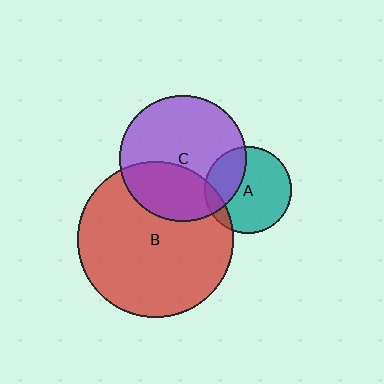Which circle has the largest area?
Circle B (red).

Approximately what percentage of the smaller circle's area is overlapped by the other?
Approximately 10%.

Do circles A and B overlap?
Yes.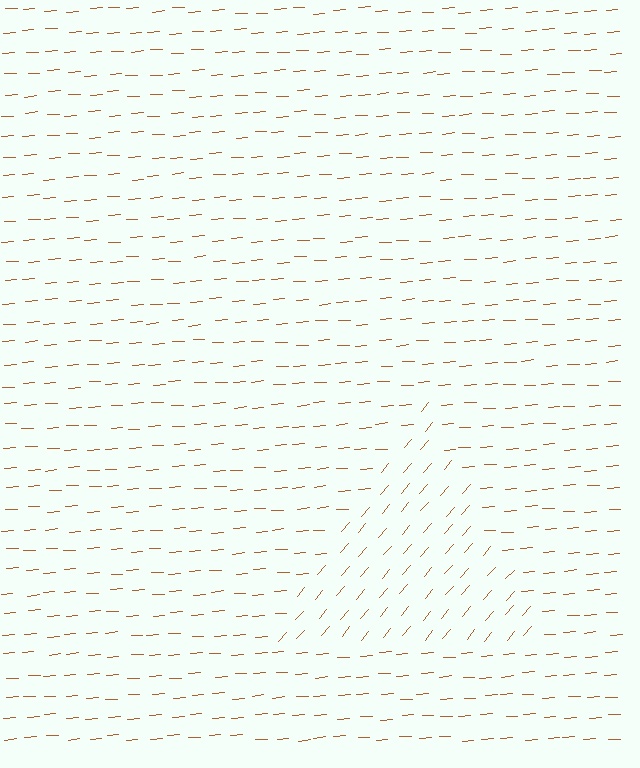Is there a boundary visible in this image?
Yes, there is a texture boundary formed by a change in line orientation.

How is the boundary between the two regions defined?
The boundary is defined purely by a change in line orientation (approximately 45 degrees difference). All lines are the same color and thickness.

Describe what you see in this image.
The image is filled with small brown line segments. A triangle region in the image has lines oriented differently from the surrounding lines, creating a visible texture boundary.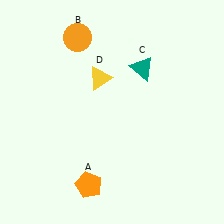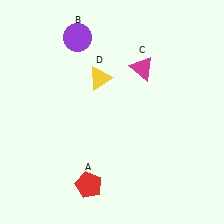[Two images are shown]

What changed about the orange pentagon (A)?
In Image 1, A is orange. In Image 2, it changed to red.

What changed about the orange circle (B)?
In Image 1, B is orange. In Image 2, it changed to purple.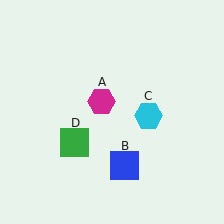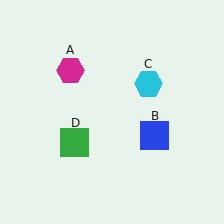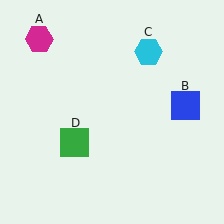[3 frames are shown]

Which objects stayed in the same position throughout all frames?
Green square (object D) remained stationary.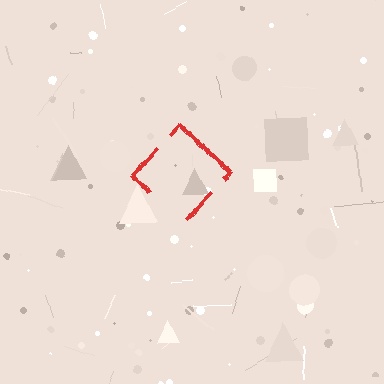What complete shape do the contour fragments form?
The contour fragments form a diamond.